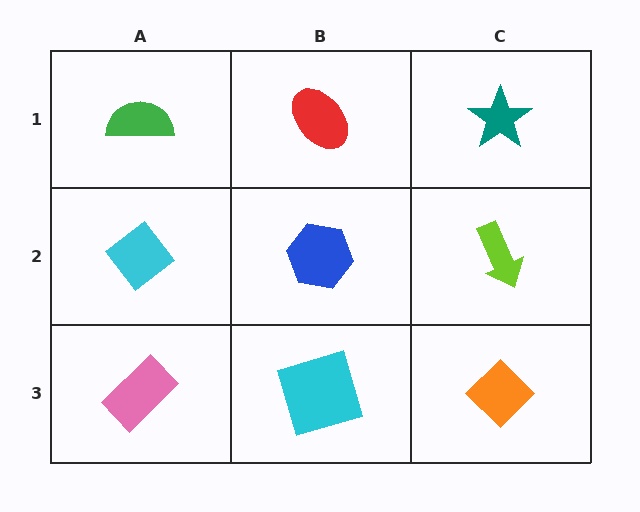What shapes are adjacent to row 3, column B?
A blue hexagon (row 2, column B), a pink rectangle (row 3, column A), an orange diamond (row 3, column C).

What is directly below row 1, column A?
A cyan diamond.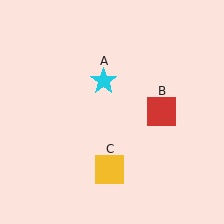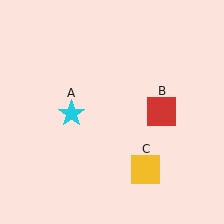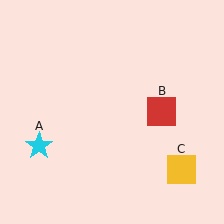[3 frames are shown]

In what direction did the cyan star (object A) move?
The cyan star (object A) moved down and to the left.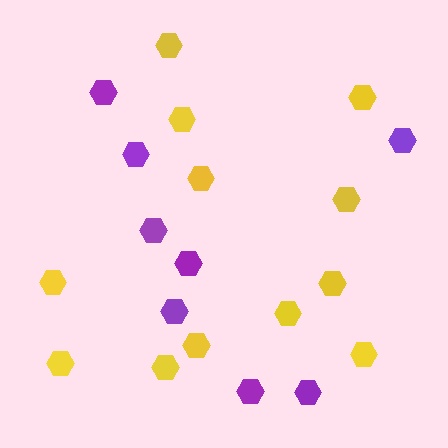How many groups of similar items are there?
There are 2 groups: one group of purple hexagons (8) and one group of yellow hexagons (12).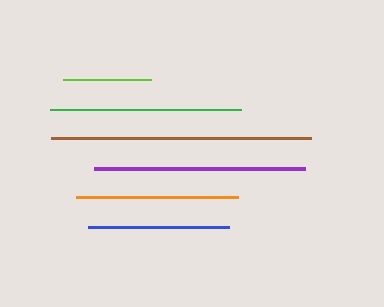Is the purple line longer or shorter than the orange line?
The purple line is longer than the orange line.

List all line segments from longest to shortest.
From longest to shortest: brown, purple, green, orange, blue, lime.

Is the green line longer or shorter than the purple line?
The purple line is longer than the green line.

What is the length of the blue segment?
The blue segment is approximately 141 pixels long.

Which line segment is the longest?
The brown line is the longest at approximately 260 pixels.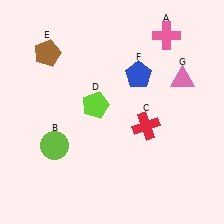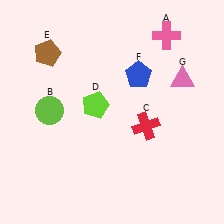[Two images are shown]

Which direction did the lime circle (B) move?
The lime circle (B) moved up.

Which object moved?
The lime circle (B) moved up.